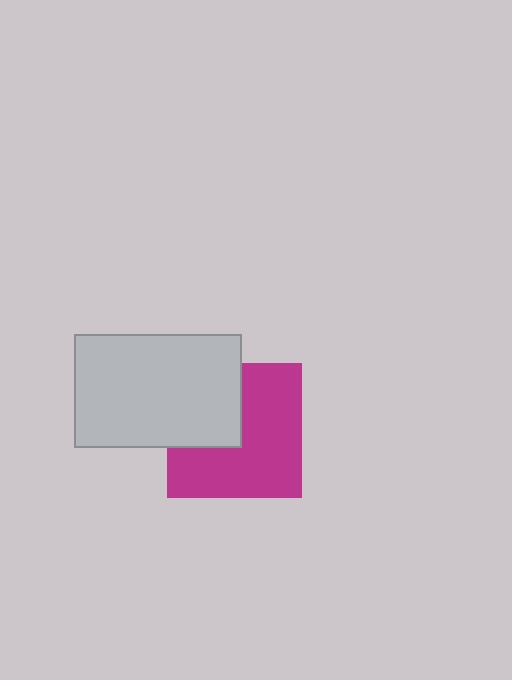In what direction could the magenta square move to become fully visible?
The magenta square could move toward the lower-right. That would shift it out from behind the light gray rectangle entirely.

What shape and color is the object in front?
The object in front is a light gray rectangle.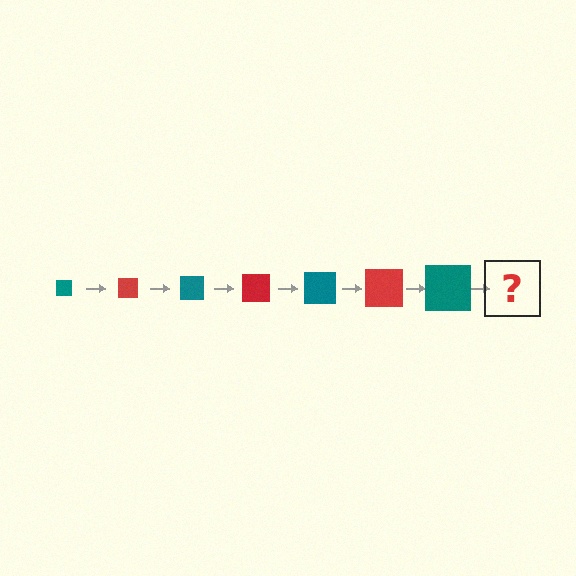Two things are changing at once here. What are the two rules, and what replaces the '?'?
The two rules are that the square grows larger each step and the color cycles through teal and red. The '?' should be a red square, larger than the previous one.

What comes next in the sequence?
The next element should be a red square, larger than the previous one.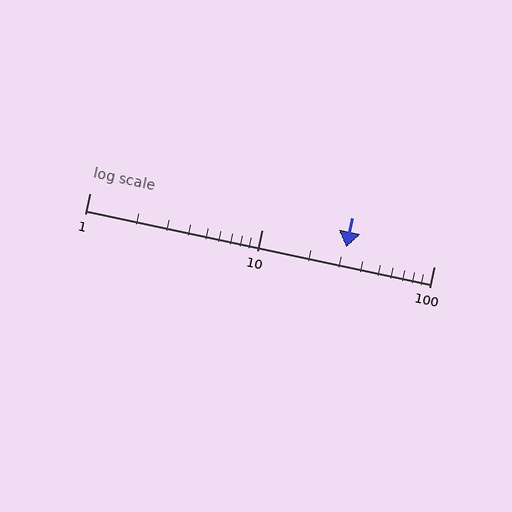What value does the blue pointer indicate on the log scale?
The pointer indicates approximately 31.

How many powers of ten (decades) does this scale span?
The scale spans 2 decades, from 1 to 100.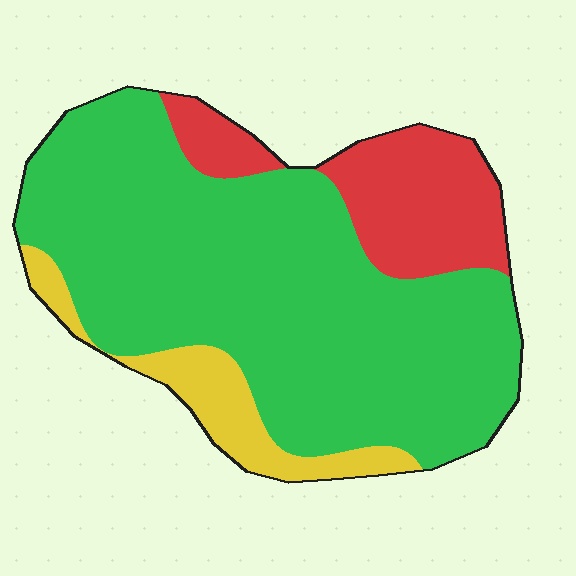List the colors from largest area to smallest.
From largest to smallest: green, red, yellow.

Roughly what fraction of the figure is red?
Red takes up less than a quarter of the figure.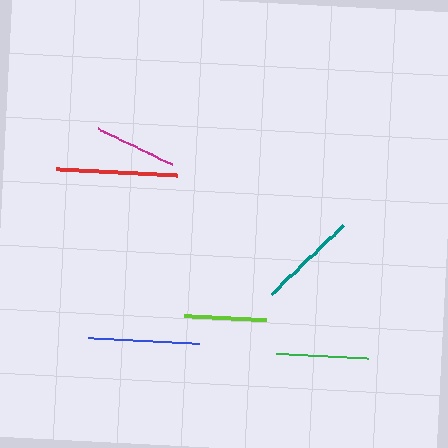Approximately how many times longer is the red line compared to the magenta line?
The red line is approximately 1.5 times the length of the magenta line.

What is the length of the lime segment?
The lime segment is approximately 82 pixels long.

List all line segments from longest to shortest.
From longest to shortest: red, blue, teal, green, magenta, lime.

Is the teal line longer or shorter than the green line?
The teal line is longer than the green line.